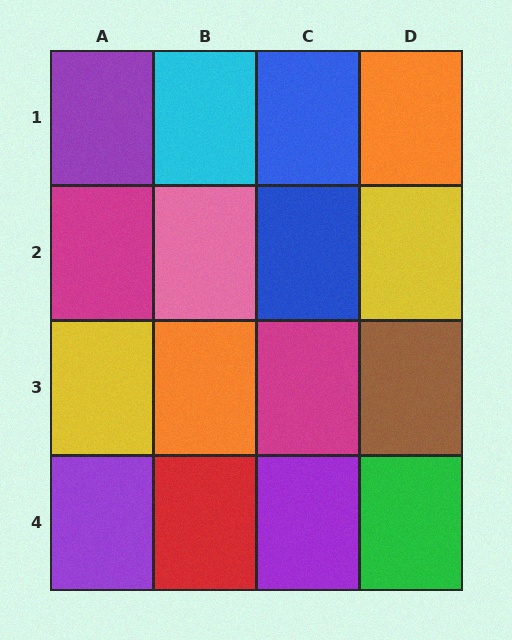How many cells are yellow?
2 cells are yellow.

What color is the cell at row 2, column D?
Yellow.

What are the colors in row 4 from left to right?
Purple, red, purple, green.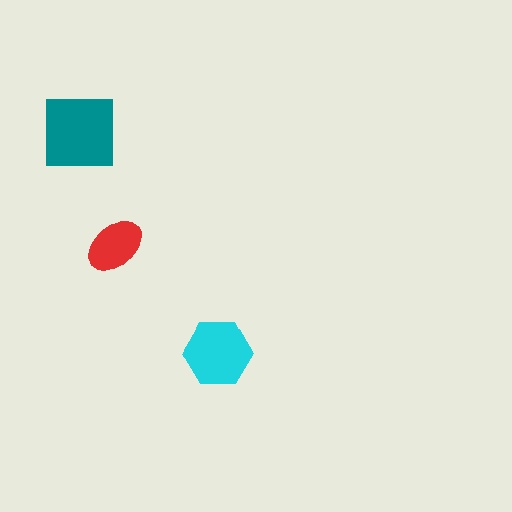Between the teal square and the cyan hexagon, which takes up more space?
The teal square.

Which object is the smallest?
The red ellipse.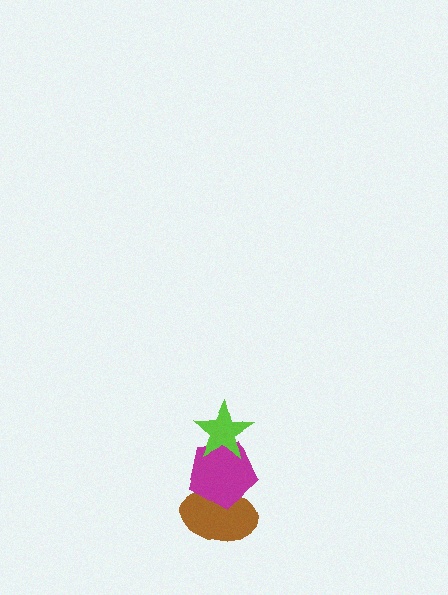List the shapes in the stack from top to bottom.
From top to bottom: the lime star, the magenta pentagon, the brown ellipse.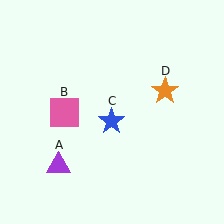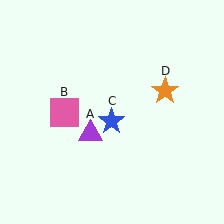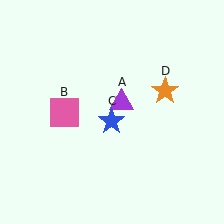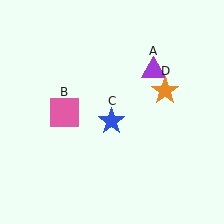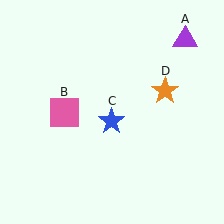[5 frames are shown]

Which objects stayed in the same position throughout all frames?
Pink square (object B) and blue star (object C) and orange star (object D) remained stationary.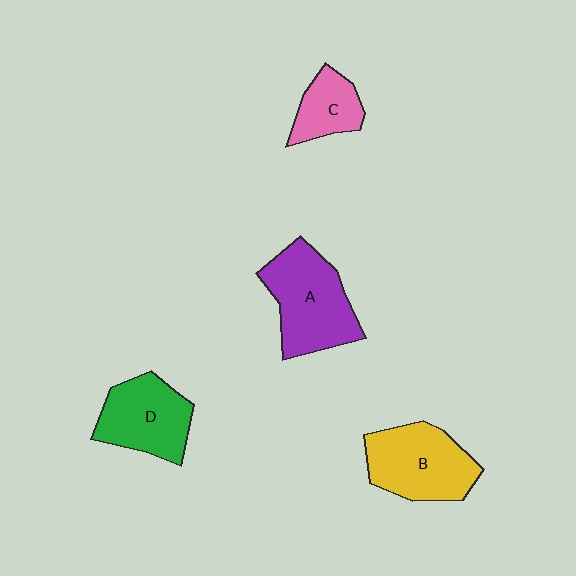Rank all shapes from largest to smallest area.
From largest to smallest: A (purple), B (yellow), D (green), C (pink).